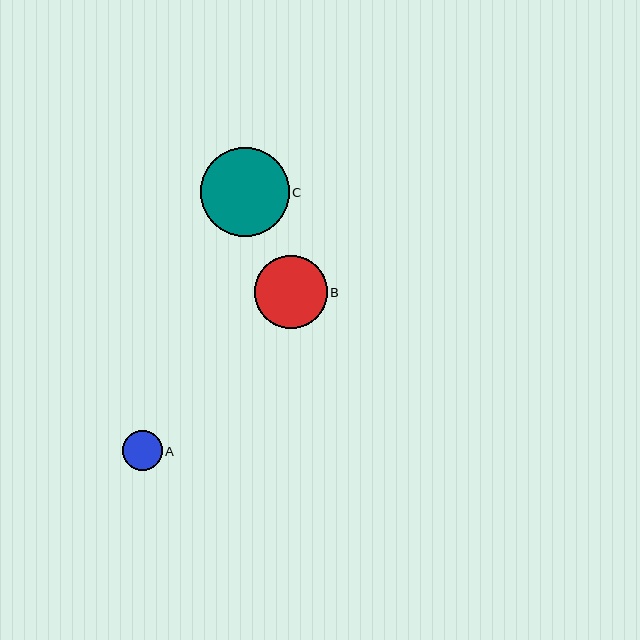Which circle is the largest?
Circle C is the largest with a size of approximately 89 pixels.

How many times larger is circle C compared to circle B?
Circle C is approximately 1.2 times the size of circle B.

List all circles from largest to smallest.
From largest to smallest: C, B, A.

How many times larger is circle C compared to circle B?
Circle C is approximately 1.2 times the size of circle B.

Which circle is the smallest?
Circle A is the smallest with a size of approximately 40 pixels.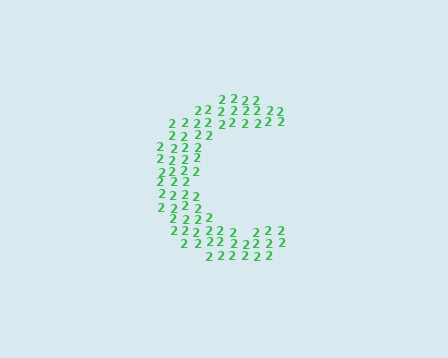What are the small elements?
The small elements are digit 2's.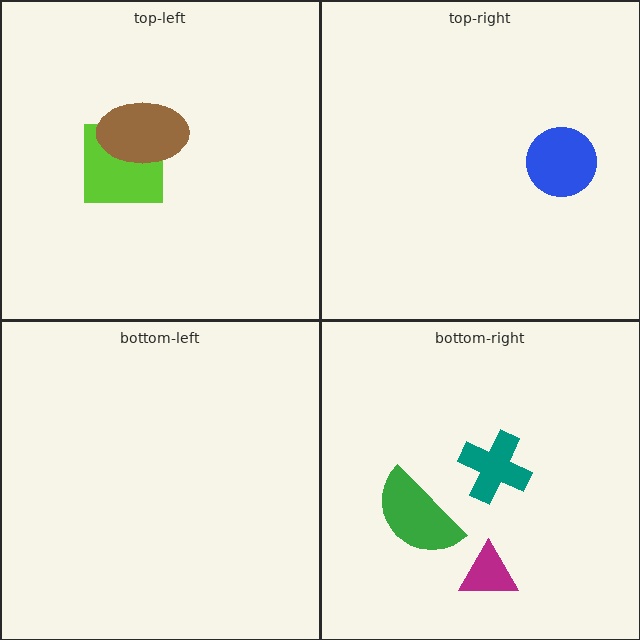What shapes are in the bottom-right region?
The green semicircle, the teal cross, the magenta triangle.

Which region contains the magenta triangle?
The bottom-right region.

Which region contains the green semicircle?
The bottom-right region.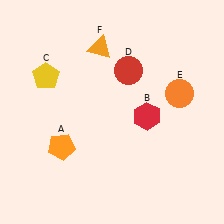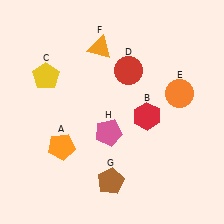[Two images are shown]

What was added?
A brown pentagon (G), a pink pentagon (H) were added in Image 2.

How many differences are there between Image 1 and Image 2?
There are 2 differences between the two images.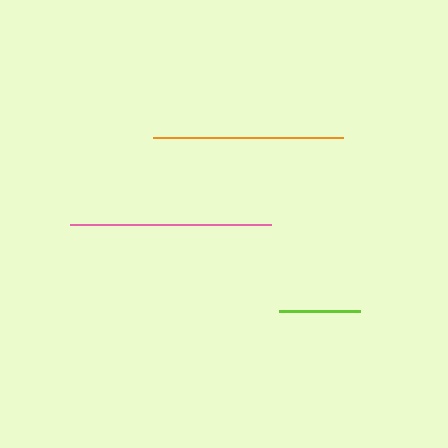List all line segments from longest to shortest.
From longest to shortest: pink, orange, lime.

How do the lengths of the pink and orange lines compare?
The pink and orange lines are approximately the same length.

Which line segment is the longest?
The pink line is the longest at approximately 201 pixels.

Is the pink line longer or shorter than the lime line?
The pink line is longer than the lime line.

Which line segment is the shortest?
The lime line is the shortest at approximately 81 pixels.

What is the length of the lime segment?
The lime segment is approximately 81 pixels long.